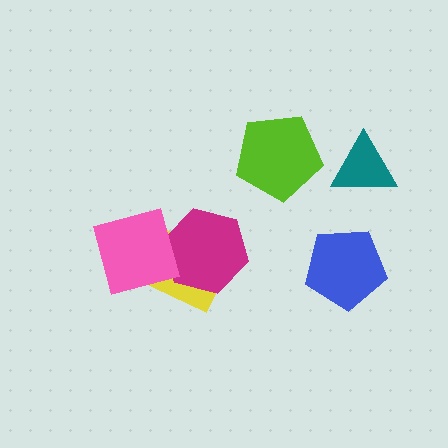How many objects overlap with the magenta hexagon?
2 objects overlap with the magenta hexagon.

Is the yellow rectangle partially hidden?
Yes, it is partially covered by another shape.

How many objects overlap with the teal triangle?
0 objects overlap with the teal triangle.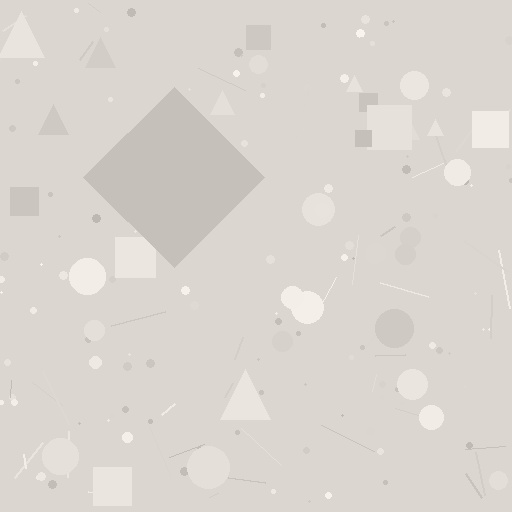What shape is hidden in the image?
A diamond is hidden in the image.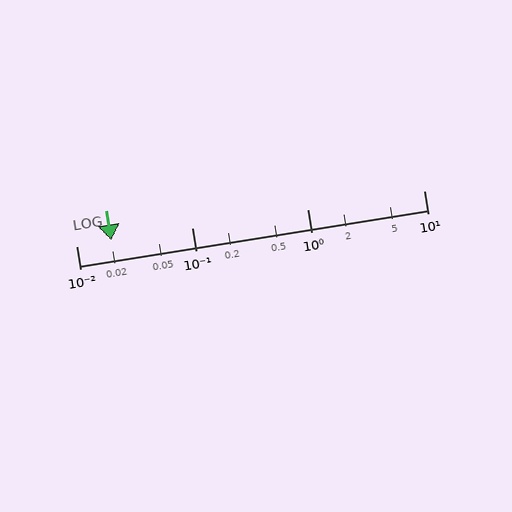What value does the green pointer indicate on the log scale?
The pointer indicates approximately 0.02.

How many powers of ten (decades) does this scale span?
The scale spans 3 decades, from 0.01 to 10.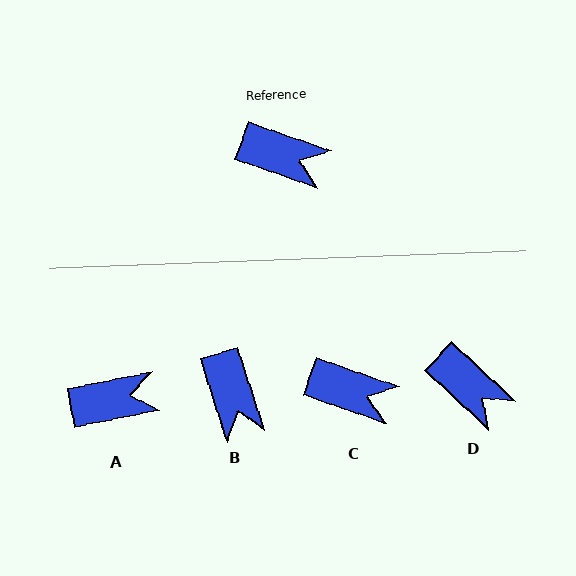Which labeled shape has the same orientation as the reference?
C.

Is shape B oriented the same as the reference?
No, it is off by about 53 degrees.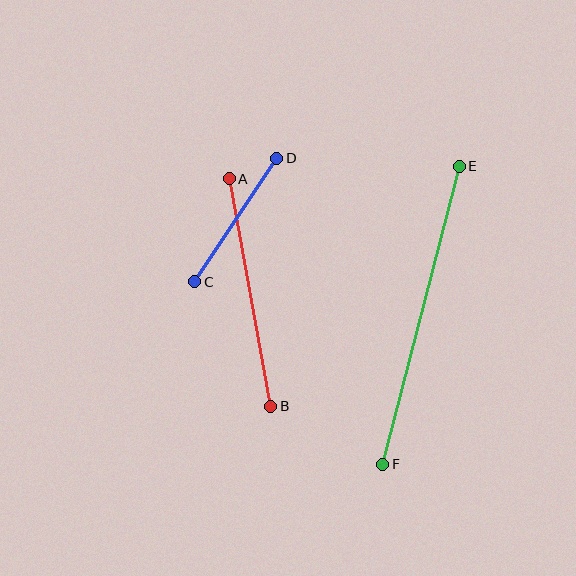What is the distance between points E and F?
The distance is approximately 308 pixels.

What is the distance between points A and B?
The distance is approximately 231 pixels.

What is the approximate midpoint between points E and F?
The midpoint is at approximately (421, 315) pixels.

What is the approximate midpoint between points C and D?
The midpoint is at approximately (236, 220) pixels.